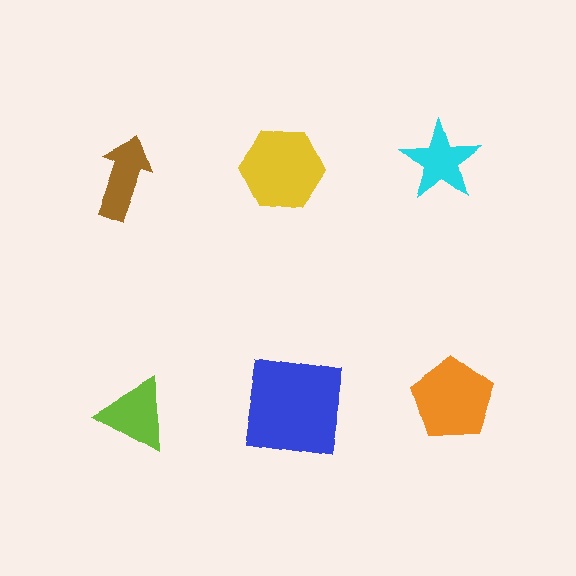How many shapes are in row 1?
3 shapes.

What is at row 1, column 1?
A brown arrow.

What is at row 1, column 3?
A cyan star.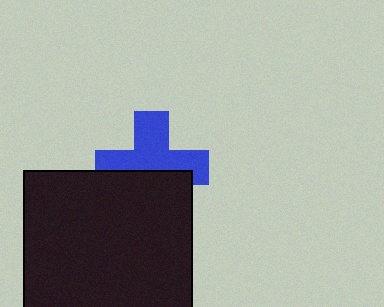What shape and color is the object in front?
The object in front is a black rectangle.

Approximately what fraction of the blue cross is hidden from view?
Roughly 44% of the blue cross is hidden behind the black rectangle.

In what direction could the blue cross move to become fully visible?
The blue cross could move up. That would shift it out from behind the black rectangle entirely.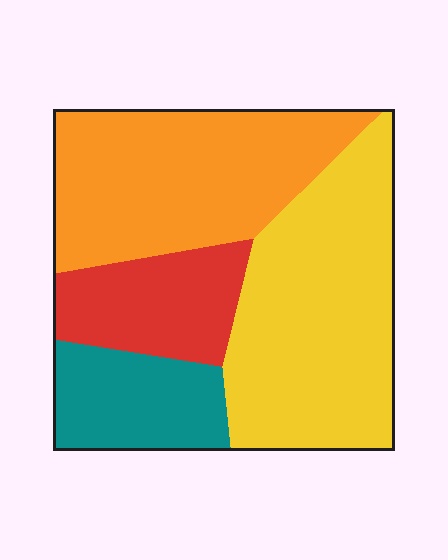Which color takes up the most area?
Yellow, at roughly 40%.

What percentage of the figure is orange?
Orange takes up between a quarter and a half of the figure.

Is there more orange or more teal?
Orange.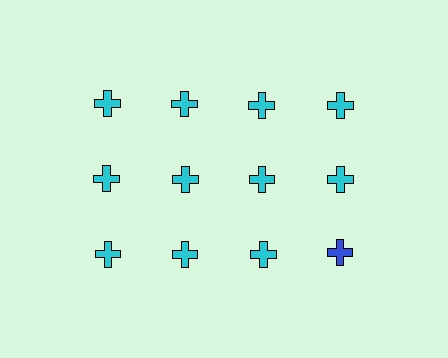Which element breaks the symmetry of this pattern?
The blue cross in the third row, second from right column breaks the symmetry. All other shapes are cyan crosses.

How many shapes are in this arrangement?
There are 12 shapes arranged in a grid pattern.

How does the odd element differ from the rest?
It has a different color: blue instead of cyan.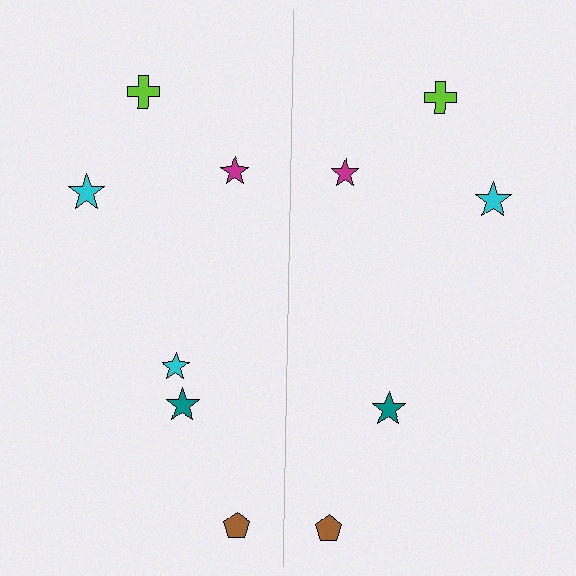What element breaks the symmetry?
A cyan star is missing from the right side.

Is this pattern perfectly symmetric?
No, the pattern is not perfectly symmetric. A cyan star is missing from the right side.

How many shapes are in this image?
There are 11 shapes in this image.